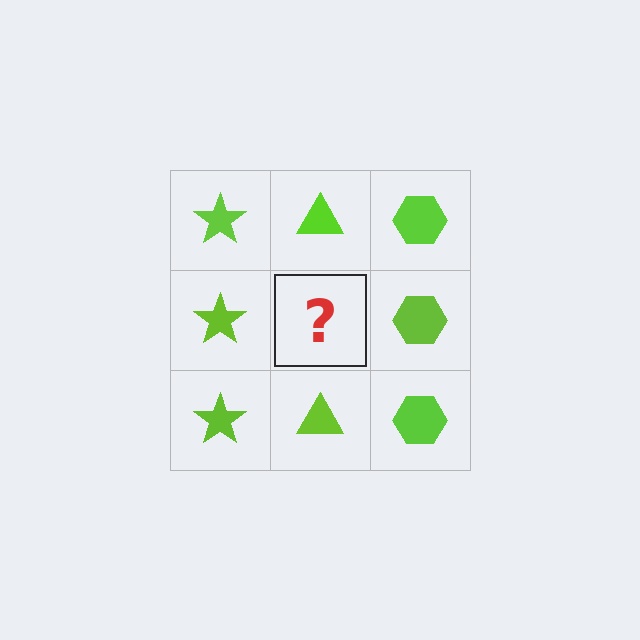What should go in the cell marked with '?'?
The missing cell should contain a lime triangle.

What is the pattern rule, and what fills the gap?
The rule is that each column has a consistent shape. The gap should be filled with a lime triangle.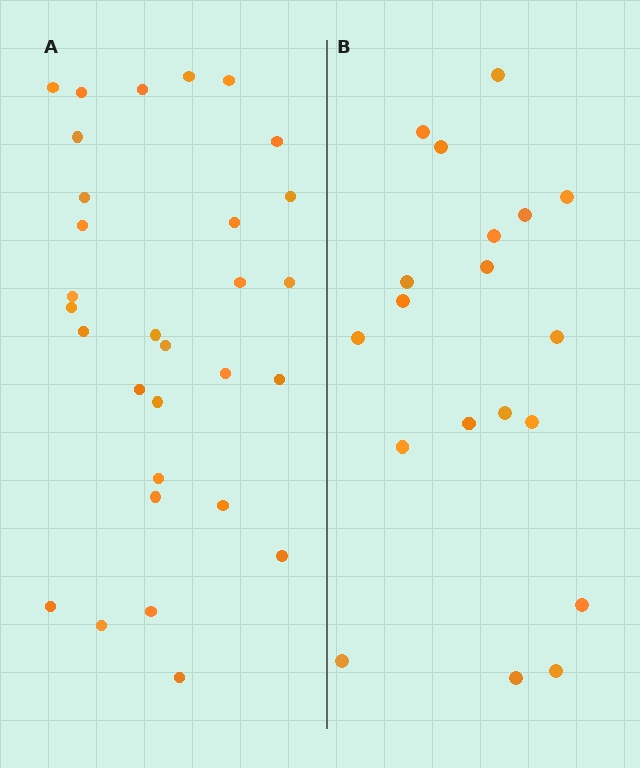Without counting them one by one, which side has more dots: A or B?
Region A (the left region) has more dots.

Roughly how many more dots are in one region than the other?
Region A has roughly 12 or so more dots than region B.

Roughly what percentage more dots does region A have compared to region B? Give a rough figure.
About 60% more.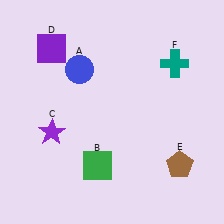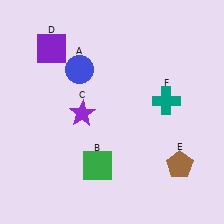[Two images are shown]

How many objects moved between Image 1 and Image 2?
2 objects moved between the two images.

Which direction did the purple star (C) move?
The purple star (C) moved right.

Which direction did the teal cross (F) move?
The teal cross (F) moved down.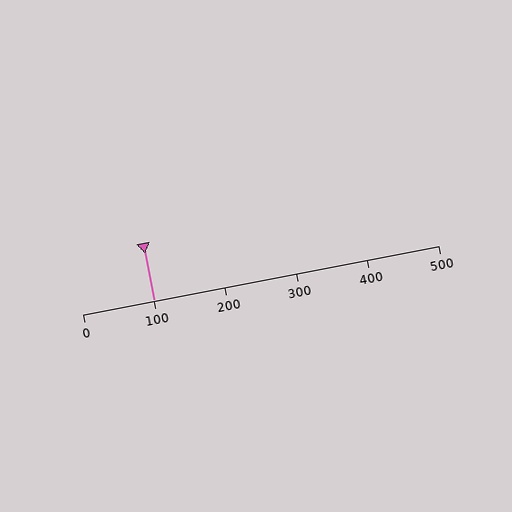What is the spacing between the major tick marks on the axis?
The major ticks are spaced 100 apart.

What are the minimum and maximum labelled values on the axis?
The axis runs from 0 to 500.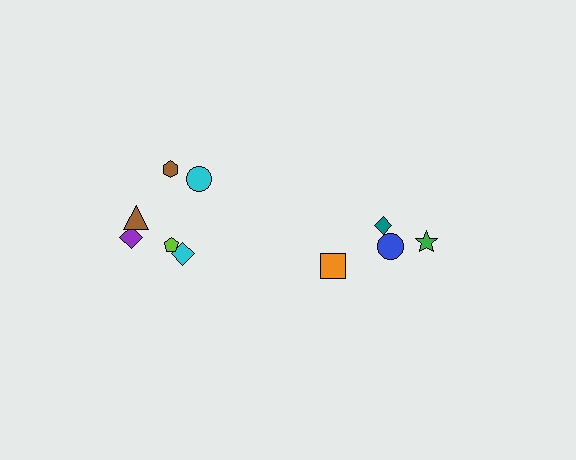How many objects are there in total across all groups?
There are 10 objects.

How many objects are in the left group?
There are 6 objects.